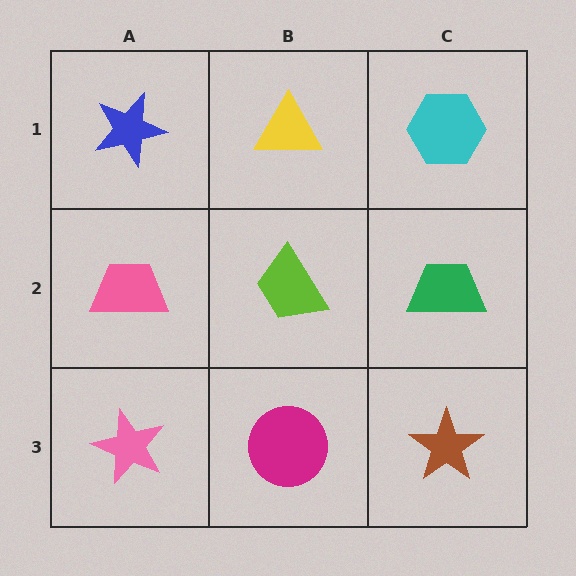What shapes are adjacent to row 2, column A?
A blue star (row 1, column A), a pink star (row 3, column A), a lime trapezoid (row 2, column B).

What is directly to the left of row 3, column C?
A magenta circle.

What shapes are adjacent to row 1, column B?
A lime trapezoid (row 2, column B), a blue star (row 1, column A), a cyan hexagon (row 1, column C).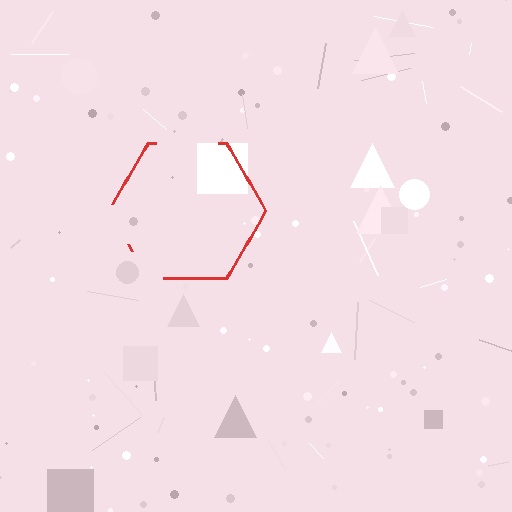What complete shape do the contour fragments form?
The contour fragments form a hexagon.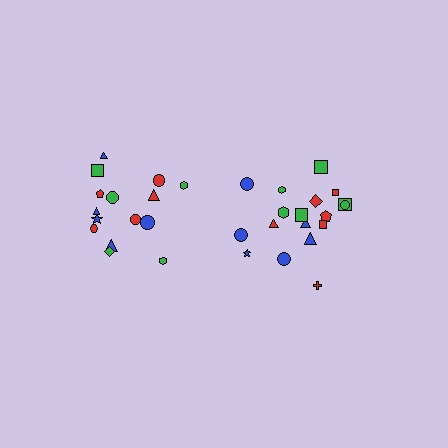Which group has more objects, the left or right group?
The right group.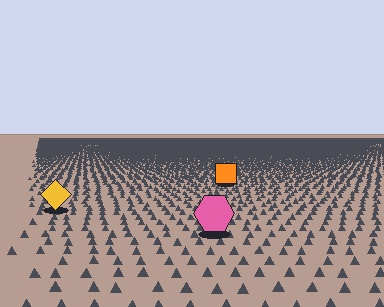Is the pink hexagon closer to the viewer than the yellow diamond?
Yes. The pink hexagon is closer — you can tell from the texture gradient: the ground texture is coarser near it.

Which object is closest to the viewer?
The pink hexagon is closest. The texture marks near it are larger and more spread out.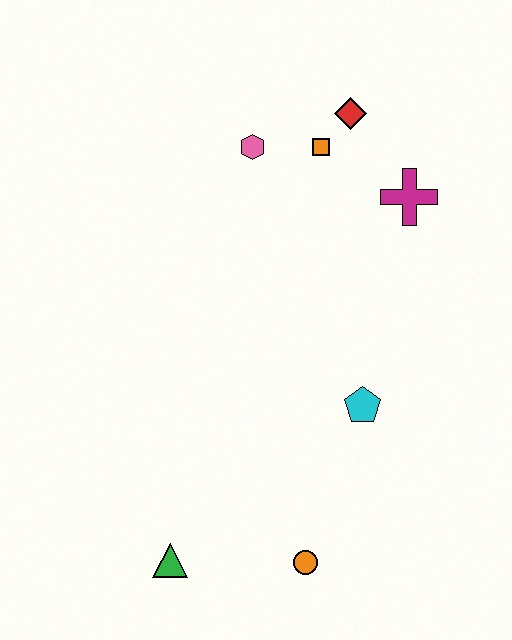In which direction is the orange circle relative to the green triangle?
The orange circle is to the right of the green triangle.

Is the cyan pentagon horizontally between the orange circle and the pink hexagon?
No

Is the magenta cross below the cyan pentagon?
No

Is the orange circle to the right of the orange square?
No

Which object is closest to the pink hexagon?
The orange square is closest to the pink hexagon.